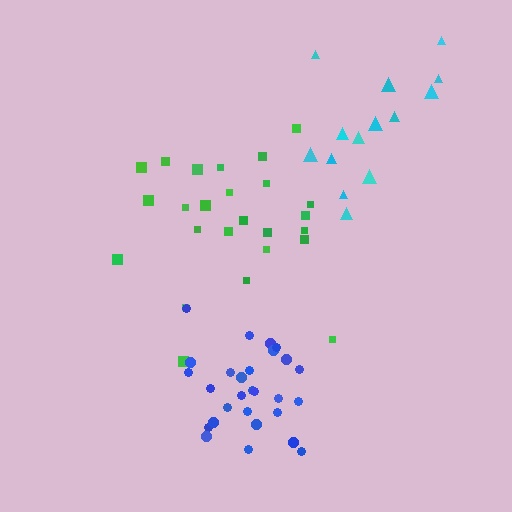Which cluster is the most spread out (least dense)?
Cyan.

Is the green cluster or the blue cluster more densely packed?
Blue.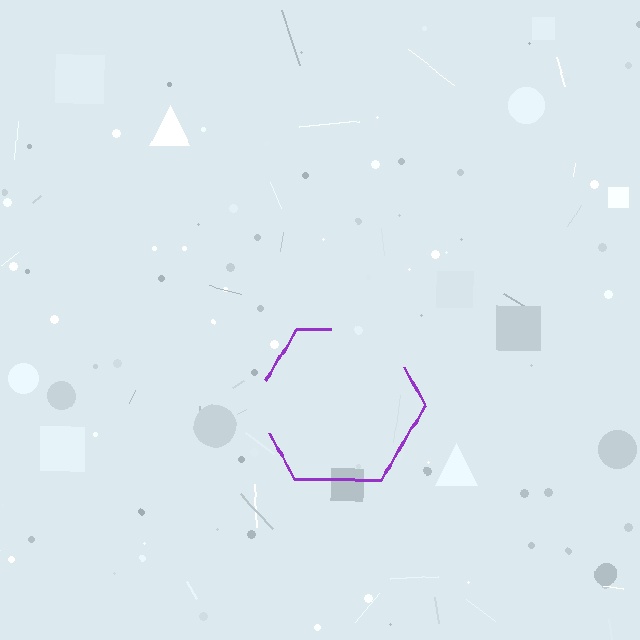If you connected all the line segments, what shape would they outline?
They would outline a hexagon.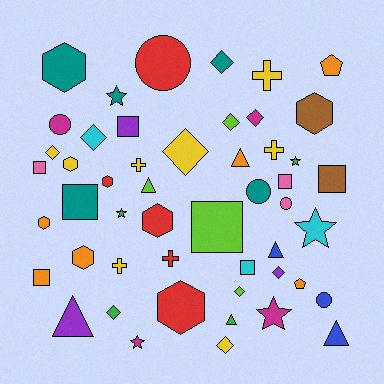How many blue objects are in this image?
There are 3 blue objects.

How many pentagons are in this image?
There are 2 pentagons.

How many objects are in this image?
There are 50 objects.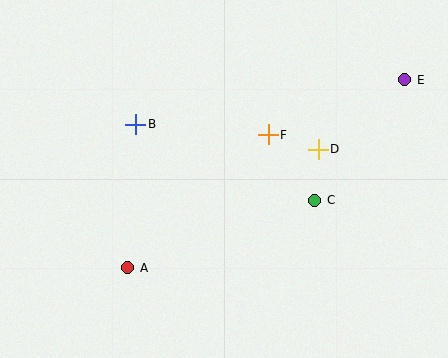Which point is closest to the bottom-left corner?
Point A is closest to the bottom-left corner.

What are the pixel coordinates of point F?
Point F is at (268, 135).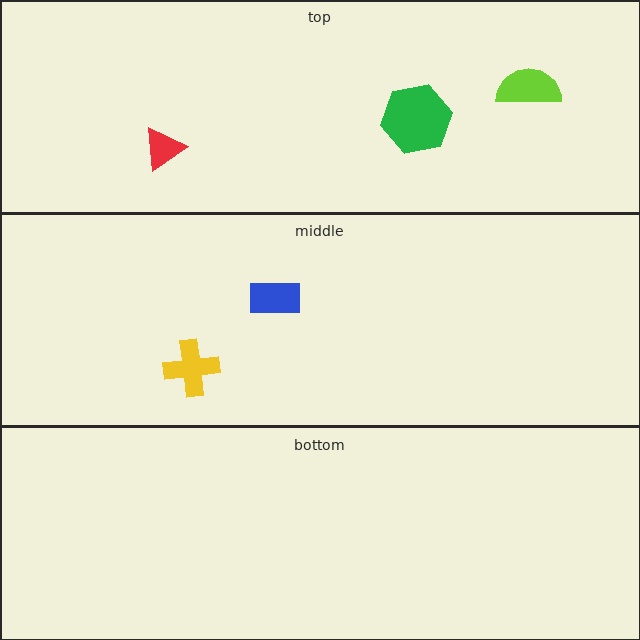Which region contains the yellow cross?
The middle region.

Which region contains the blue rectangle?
The middle region.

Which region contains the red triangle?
The top region.